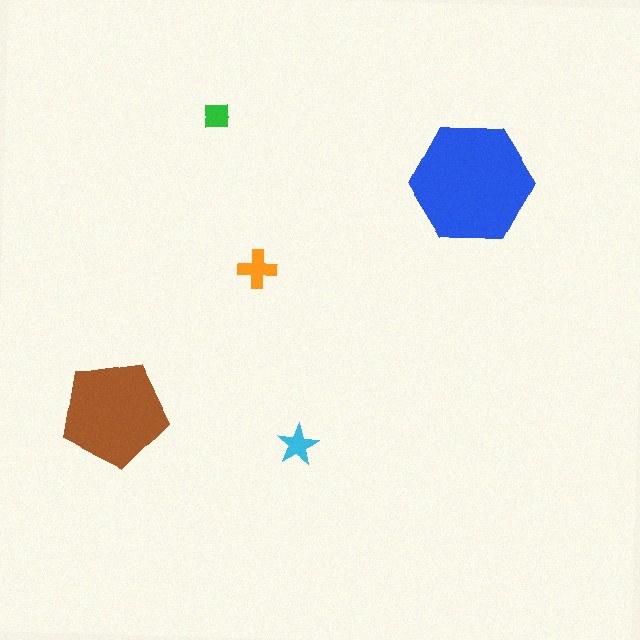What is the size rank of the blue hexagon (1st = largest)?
1st.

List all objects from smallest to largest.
The green square, the cyan star, the orange cross, the brown pentagon, the blue hexagon.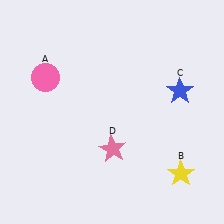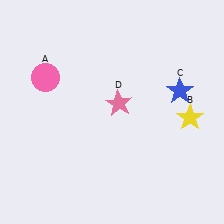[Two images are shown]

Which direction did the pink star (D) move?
The pink star (D) moved up.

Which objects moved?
The objects that moved are: the yellow star (B), the pink star (D).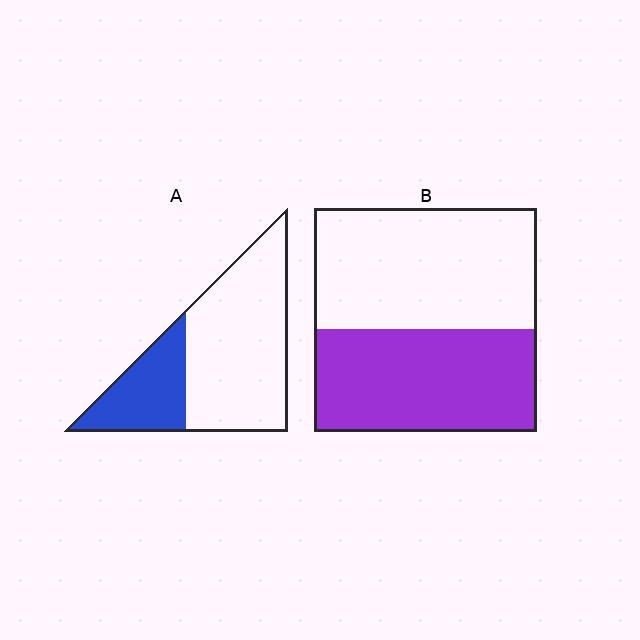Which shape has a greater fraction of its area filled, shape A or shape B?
Shape B.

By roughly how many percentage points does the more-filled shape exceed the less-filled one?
By roughly 15 percentage points (B over A).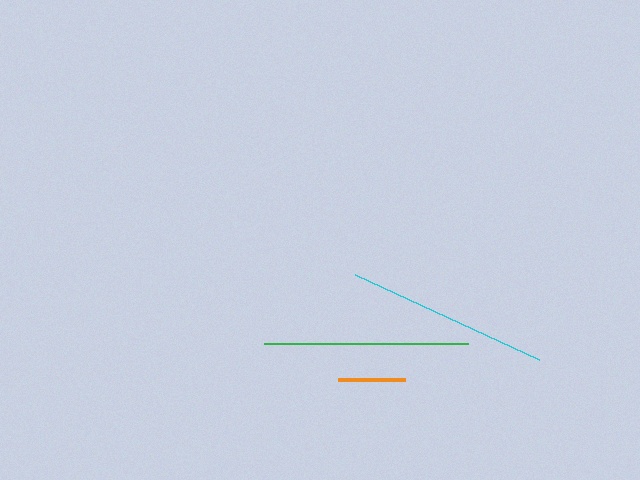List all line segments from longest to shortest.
From longest to shortest: green, cyan, orange.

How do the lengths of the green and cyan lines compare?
The green and cyan lines are approximately the same length.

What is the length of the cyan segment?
The cyan segment is approximately 203 pixels long.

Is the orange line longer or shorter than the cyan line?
The cyan line is longer than the orange line.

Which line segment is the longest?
The green line is the longest at approximately 204 pixels.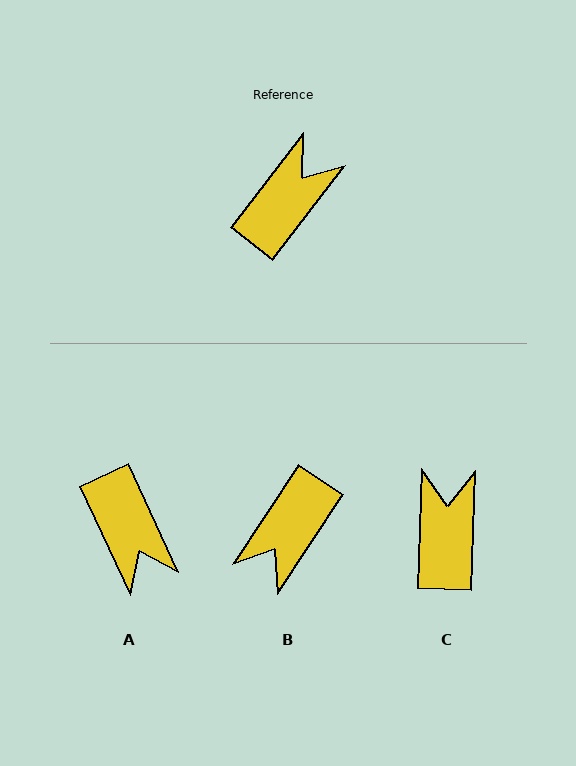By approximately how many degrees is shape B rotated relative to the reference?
Approximately 175 degrees clockwise.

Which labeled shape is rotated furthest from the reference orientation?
B, about 175 degrees away.